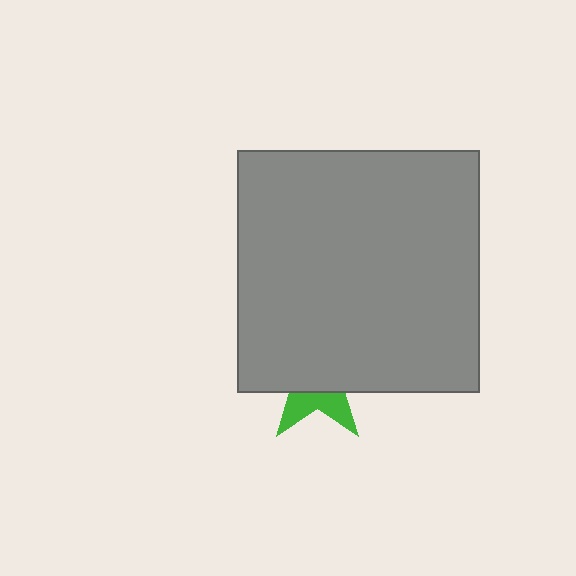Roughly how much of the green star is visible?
A small part of it is visible (roughly 32%).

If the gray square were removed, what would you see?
You would see the complete green star.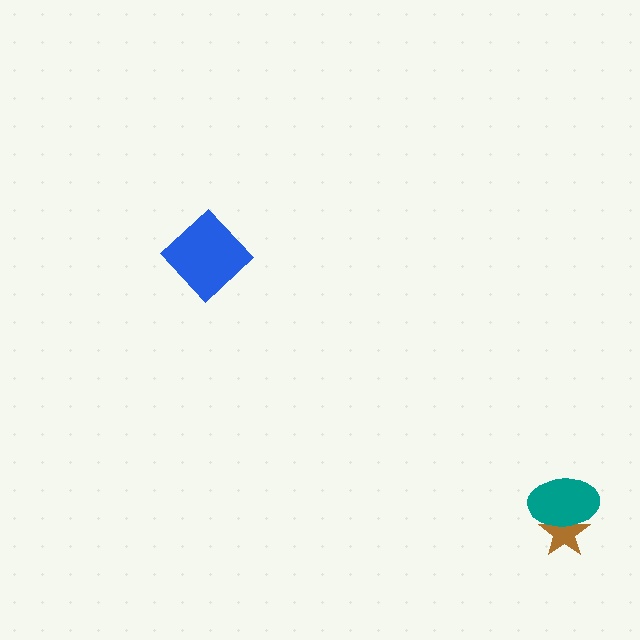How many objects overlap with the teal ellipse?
1 object overlaps with the teal ellipse.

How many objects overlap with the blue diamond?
0 objects overlap with the blue diamond.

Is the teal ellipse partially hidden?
No, no other shape covers it.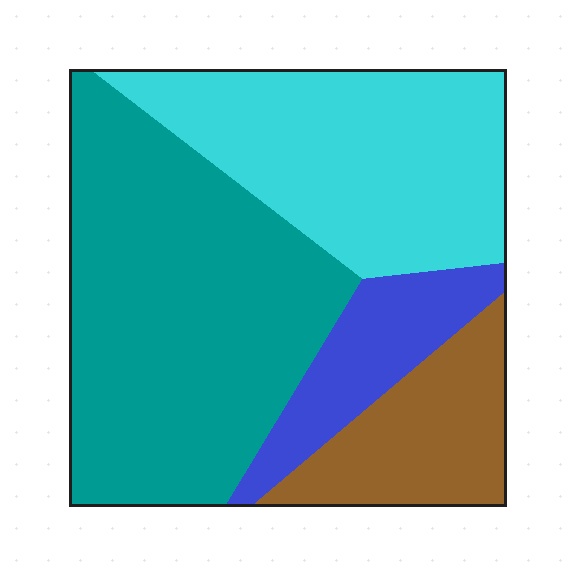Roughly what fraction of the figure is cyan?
Cyan covers 30% of the figure.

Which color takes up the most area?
Teal, at roughly 45%.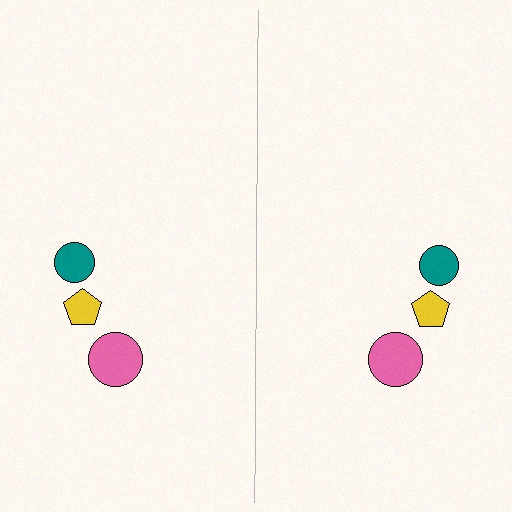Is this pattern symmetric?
Yes, this pattern has bilateral (reflection) symmetry.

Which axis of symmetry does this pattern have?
The pattern has a vertical axis of symmetry running through the center of the image.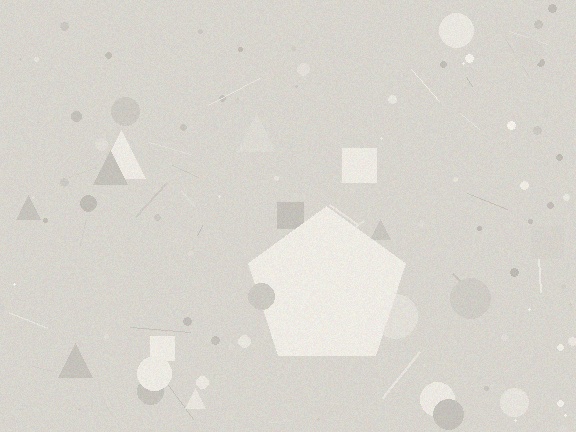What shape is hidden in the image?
A pentagon is hidden in the image.